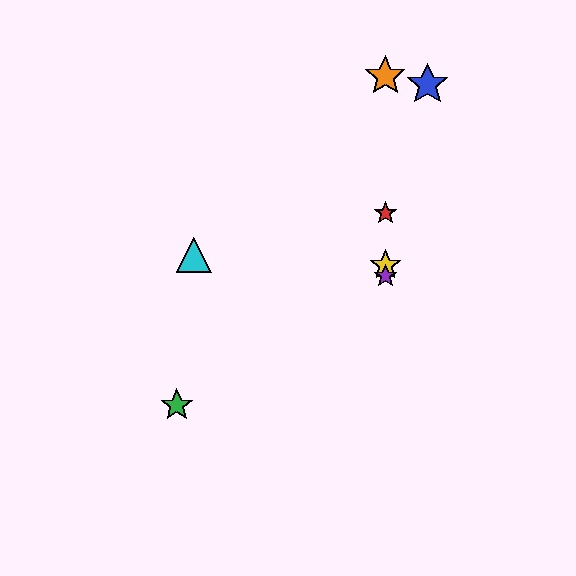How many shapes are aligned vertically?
4 shapes (the red star, the yellow star, the purple star, the orange star) are aligned vertically.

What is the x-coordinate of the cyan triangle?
The cyan triangle is at x≈194.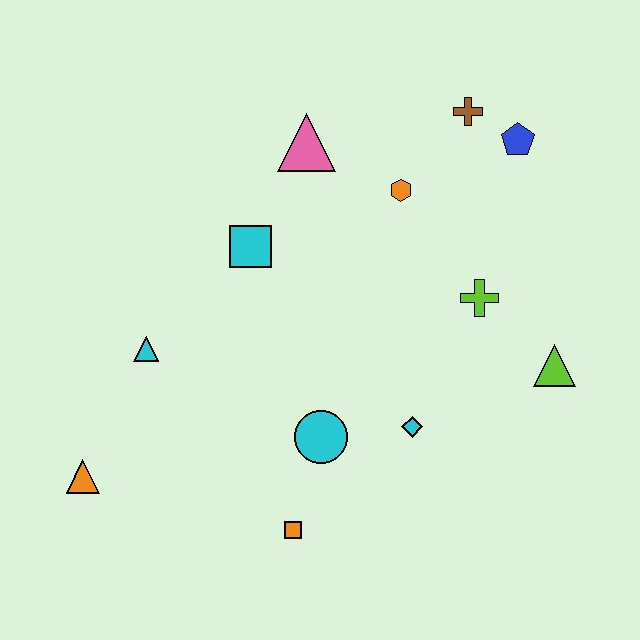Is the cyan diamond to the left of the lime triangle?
Yes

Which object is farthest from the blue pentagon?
The orange triangle is farthest from the blue pentagon.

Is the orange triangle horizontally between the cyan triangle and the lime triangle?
No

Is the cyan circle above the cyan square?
No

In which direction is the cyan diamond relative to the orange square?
The cyan diamond is to the right of the orange square.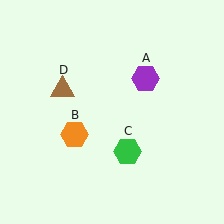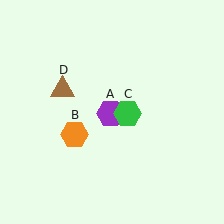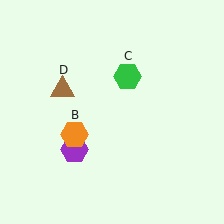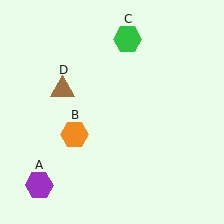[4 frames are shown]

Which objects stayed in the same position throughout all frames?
Orange hexagon (object B) and brown triangle (object D) remained stationary.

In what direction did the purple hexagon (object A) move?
The purple hexagon (object A) moved down and to the left.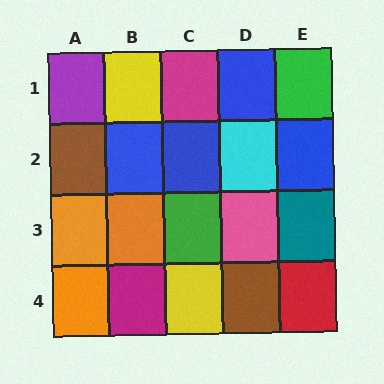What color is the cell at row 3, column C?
Green.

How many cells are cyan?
1 cell is cyan.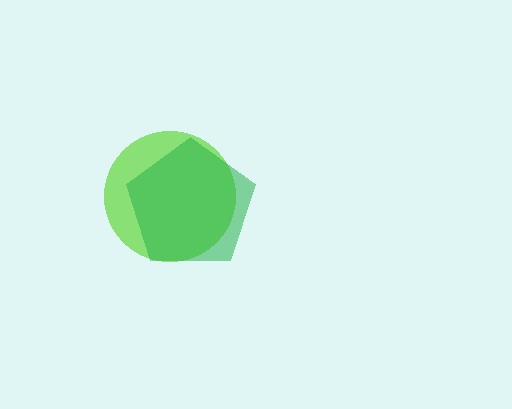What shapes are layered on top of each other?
The layered shapes are: a lime circle, a green pentagon.